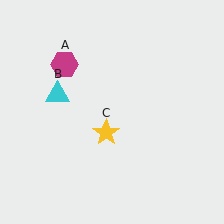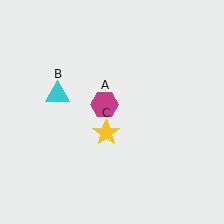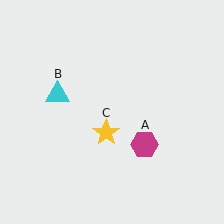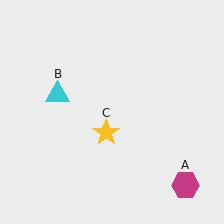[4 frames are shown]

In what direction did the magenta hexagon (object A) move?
The magenta hexagon (object A) moved down and to the right.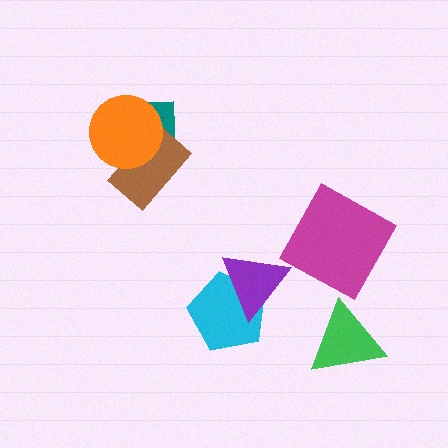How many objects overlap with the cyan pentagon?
1 object overlaps with the cyan pentagon.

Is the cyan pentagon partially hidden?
Yes, it is partially covered by another shape.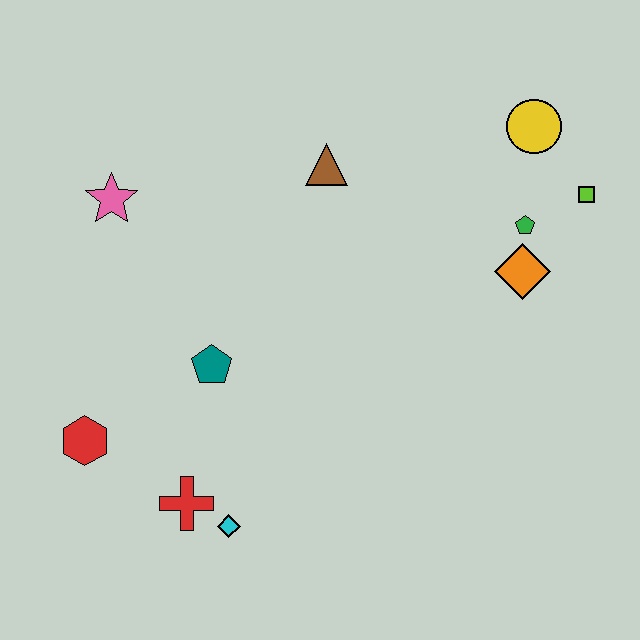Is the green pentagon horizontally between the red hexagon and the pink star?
No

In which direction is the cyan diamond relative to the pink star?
The cyan diamond is below the pink star.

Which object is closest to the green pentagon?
The orange diamond is closest to the green pentagon.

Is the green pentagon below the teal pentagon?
No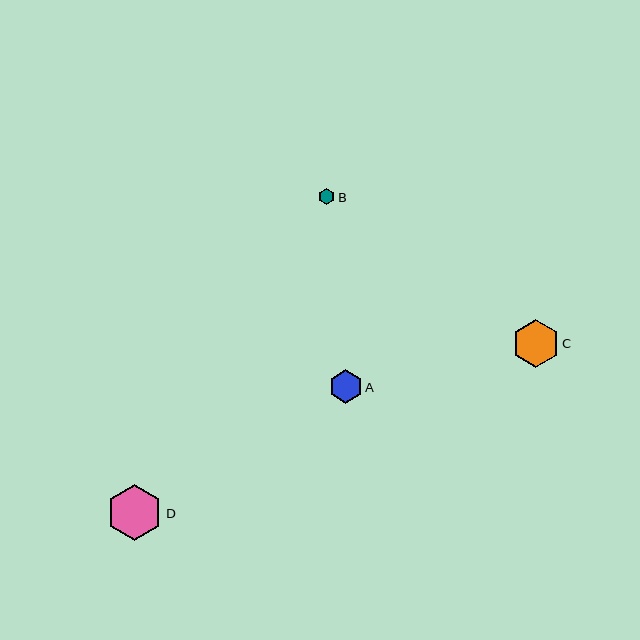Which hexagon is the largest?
Hexagon D is the largest with a size of approximately 56 pixels.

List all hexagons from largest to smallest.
From largest to smallest: D, C, A, B.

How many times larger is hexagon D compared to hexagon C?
Hexagon D is approximately 1.2 times the size of hexagon C.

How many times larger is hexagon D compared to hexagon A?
Hexagon D is approximately 1.7 times the size of hexagon A.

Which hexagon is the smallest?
Hexagon B is the smallest with a size of approximately 17 pixels.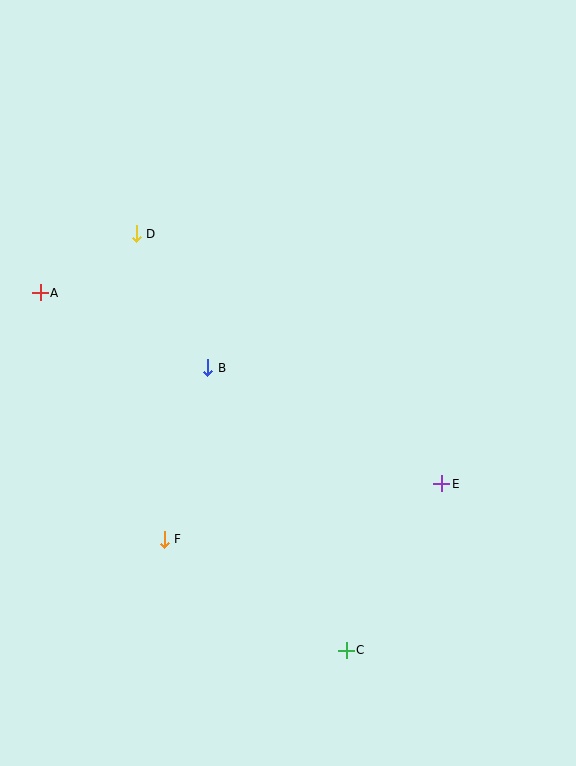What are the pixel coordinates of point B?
Point B is at (208, 368).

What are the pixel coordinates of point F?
Point F is at (164, 539).